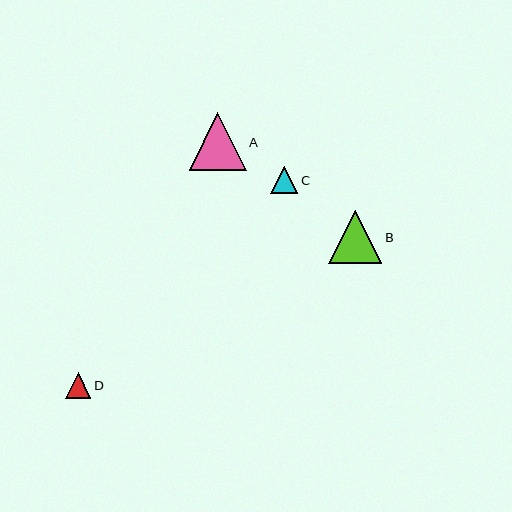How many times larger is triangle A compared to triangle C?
Triangle A is approximately 2.1 times the size of triangle C.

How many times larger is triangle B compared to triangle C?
Triangle B is approximately 1.9 times the size of triangle C.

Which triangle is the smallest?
Triangle D is the smallest with a size of approximately 26 pixels.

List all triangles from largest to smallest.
From largest to smallest: A, B, C, D.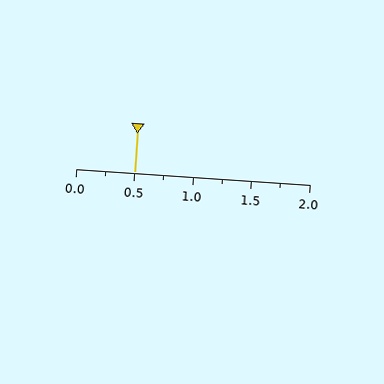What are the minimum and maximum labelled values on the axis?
The axis runs from 0.0 to 2.0.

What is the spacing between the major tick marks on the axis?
The major ticks are spaced 0.5 apart.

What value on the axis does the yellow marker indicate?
The marker indicates approximately 0.5.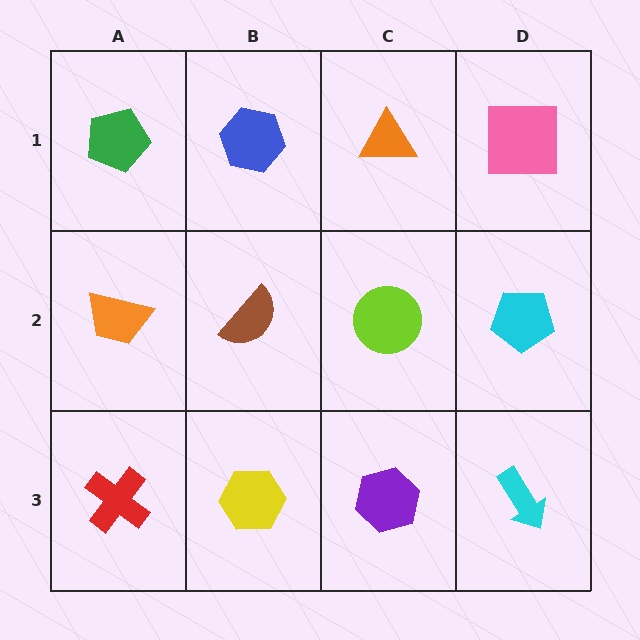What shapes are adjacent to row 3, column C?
A lime circle (row 2, column C), a yellow hexagon (row 3, column B), a cyan arrow (row 3, column D).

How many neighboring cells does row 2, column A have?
3.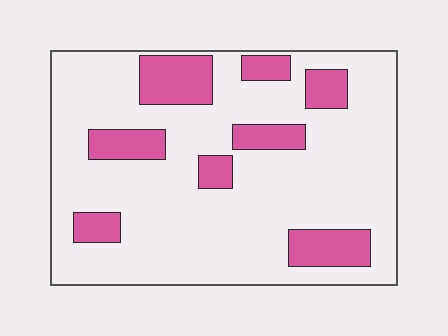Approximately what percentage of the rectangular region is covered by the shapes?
Approximately 20%.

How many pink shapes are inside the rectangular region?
8.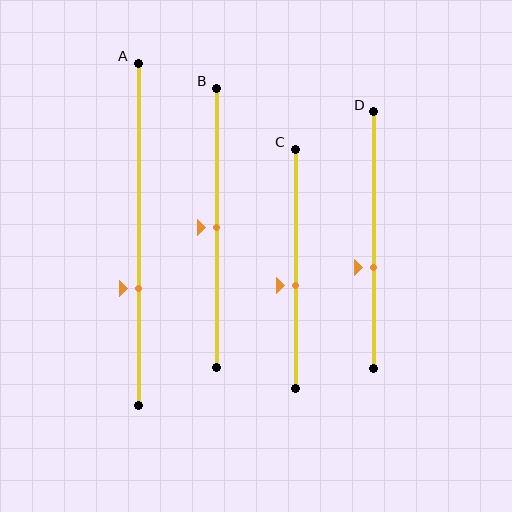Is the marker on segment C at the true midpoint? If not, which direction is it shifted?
No, the marker on segment C is shifted downward by about 7% of the segment length.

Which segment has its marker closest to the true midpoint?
Segment B has its marker closest to the true midpoint.